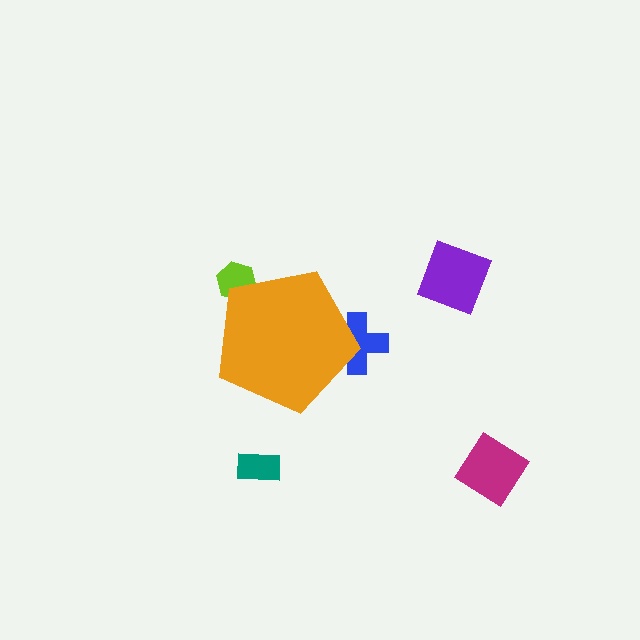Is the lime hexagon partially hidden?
Yes, the lime hexagon is partially hidden behind the orange pentagon.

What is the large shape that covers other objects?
An orange pentagon.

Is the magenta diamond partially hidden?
No, the magenta diamond is fully visible.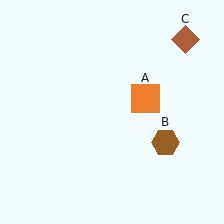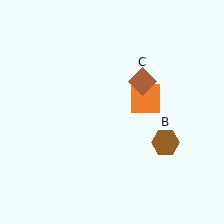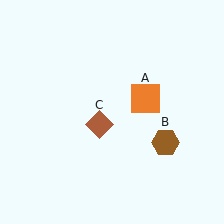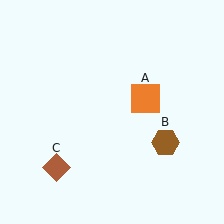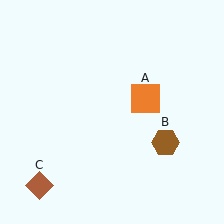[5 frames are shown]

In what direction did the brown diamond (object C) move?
The brown diamond (object C) moved down and to the left.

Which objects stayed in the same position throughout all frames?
Orange square (object A) and brown hexagon (object B) remained stationary.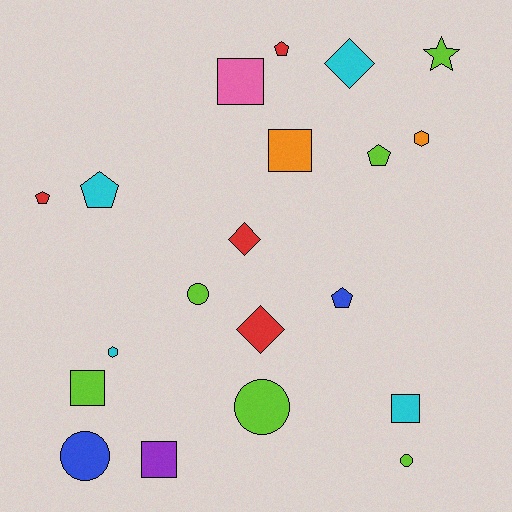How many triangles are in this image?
There are no triangles.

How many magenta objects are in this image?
There are no magenta objects.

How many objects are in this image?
There are 20 objects.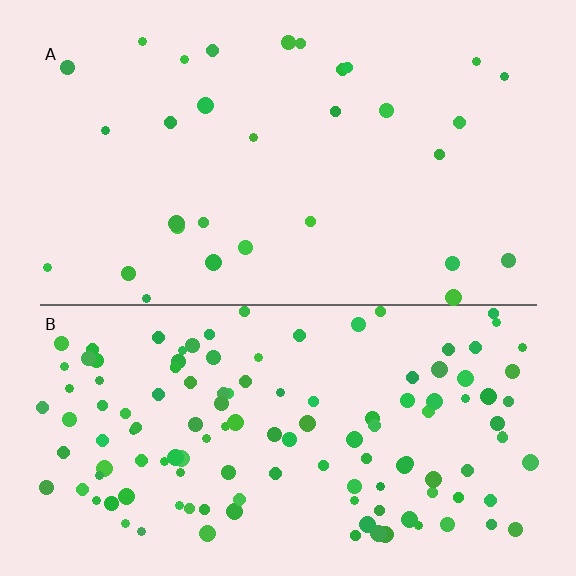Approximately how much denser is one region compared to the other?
Approximately 4.1× — region B over region A.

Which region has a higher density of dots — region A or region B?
B (the bottom).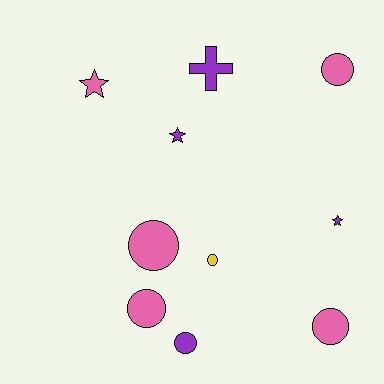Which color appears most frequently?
Pink, with 5 objects.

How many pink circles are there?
There are 4 pink circles.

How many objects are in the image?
There are 10 objects.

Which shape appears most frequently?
Circle, with 6 objects.